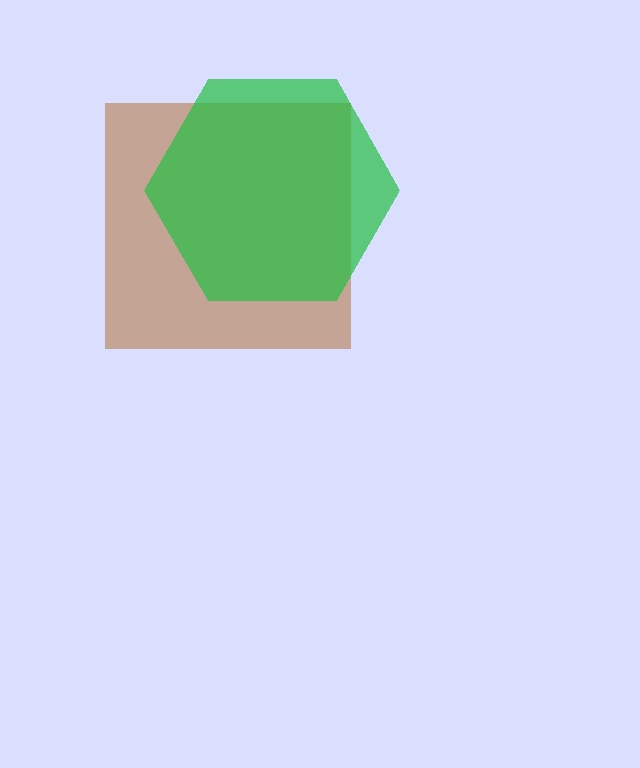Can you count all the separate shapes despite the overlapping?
Yes, there are 2 separate shapes.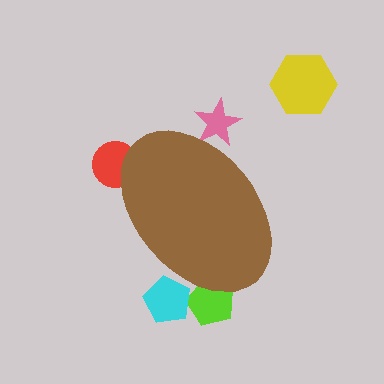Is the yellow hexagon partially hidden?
No, the yellow hexagon is fully visible.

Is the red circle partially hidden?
Yes, the red circle is partially hidden behind the brown ellipse.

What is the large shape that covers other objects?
A brown ellipse.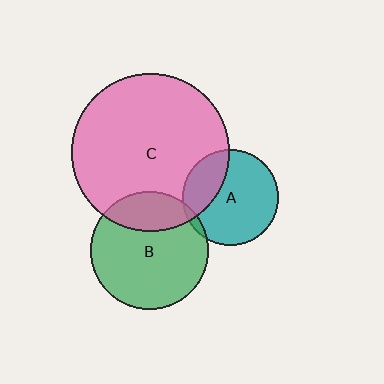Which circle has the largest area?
Circle C (pink).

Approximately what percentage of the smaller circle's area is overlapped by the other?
Approximately 30%.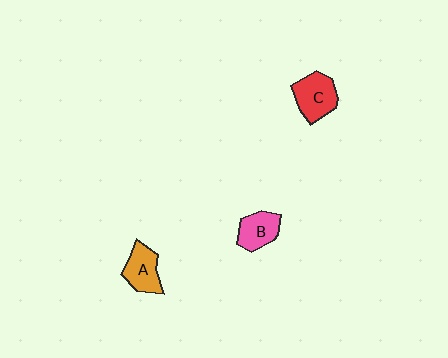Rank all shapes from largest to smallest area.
From largest to smallest: C (red), A (orange), B (pink).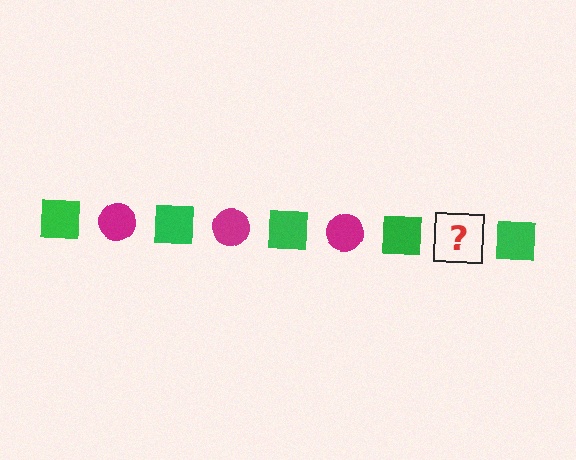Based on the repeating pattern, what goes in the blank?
The blank should be a magenta circle.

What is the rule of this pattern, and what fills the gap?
The rule is that the pattern alternates between green square and magenta circle. The gap should be filled with a magenta circle.